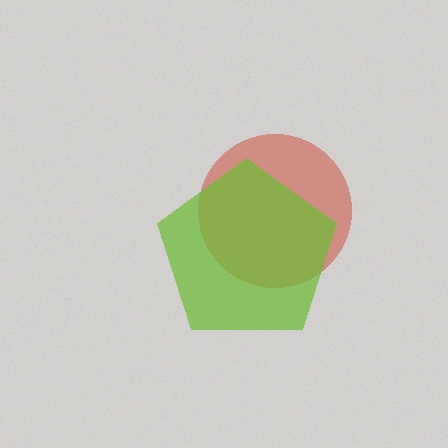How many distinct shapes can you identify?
There are 2 distinct shapes: a red circle, a lime pentagon.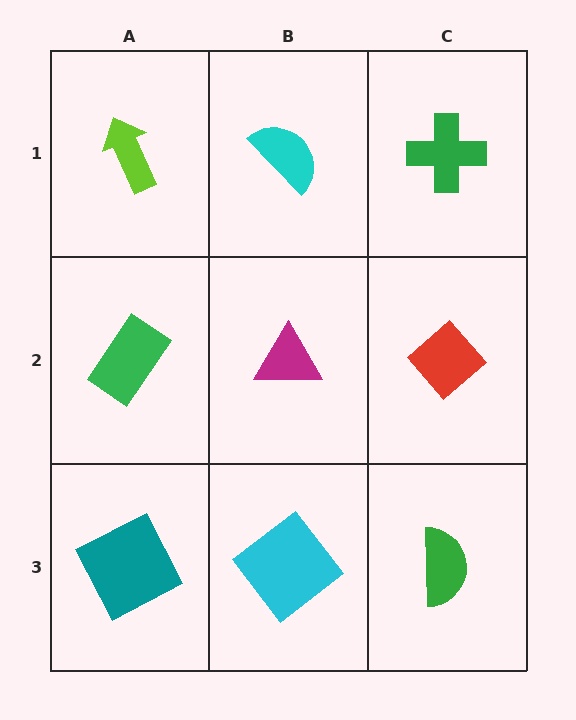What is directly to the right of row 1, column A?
A cyan semicircle.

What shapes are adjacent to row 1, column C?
A red diamond (row 2, column C), a cyan semicircle (row 1, column B).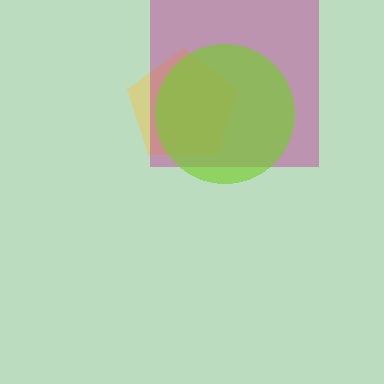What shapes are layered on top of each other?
The layered shapes are: a yellow pentagon, a magenta square, a lime circle.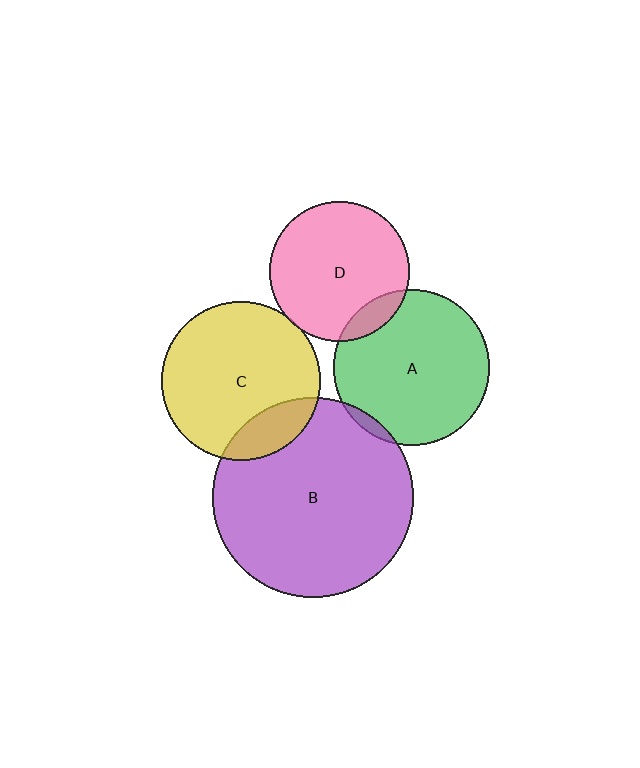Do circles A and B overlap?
Yes.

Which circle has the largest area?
Circle B (purple).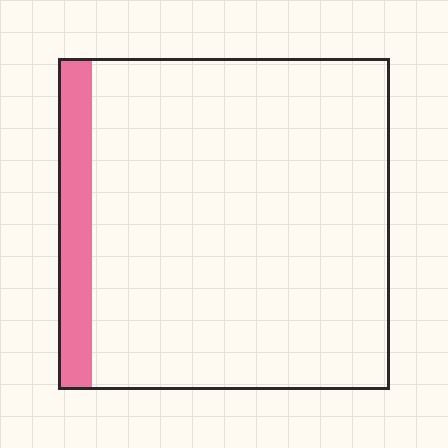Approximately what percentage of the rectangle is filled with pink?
Approximately 10%.